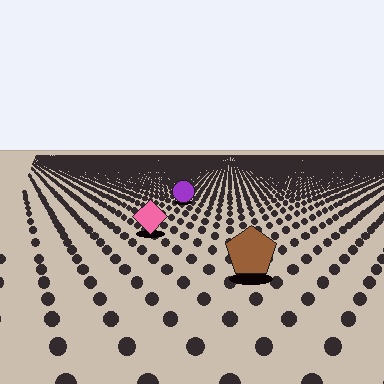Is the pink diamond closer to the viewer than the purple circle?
Yes. The pink diamond is closer — you can tell from the texture gradient: the ground texture is coarser near it.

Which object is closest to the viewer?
The brown pentagon is closest. The texture marks near it are larger and more spread out.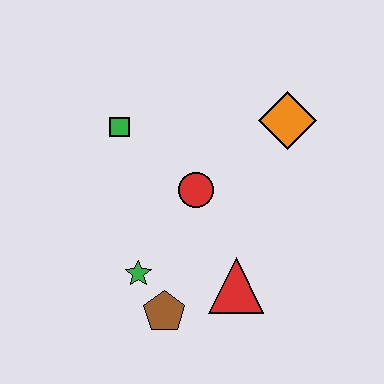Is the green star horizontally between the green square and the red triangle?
Yes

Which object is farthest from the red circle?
The brown pentagon is farthest from the red circle.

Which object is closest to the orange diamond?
The red circle is closest to the orange diamond.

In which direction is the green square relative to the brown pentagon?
The green square is above the brown pentagon.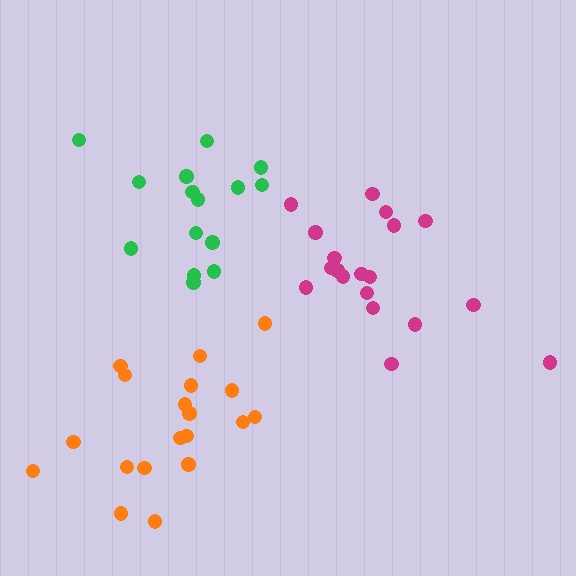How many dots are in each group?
Group 1: 15 dots, Group 2: 19 dots, Group 3: 19 dots (53 total).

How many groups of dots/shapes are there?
There are 3 groups.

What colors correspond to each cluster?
The clusters are colored: green, orange, magenta.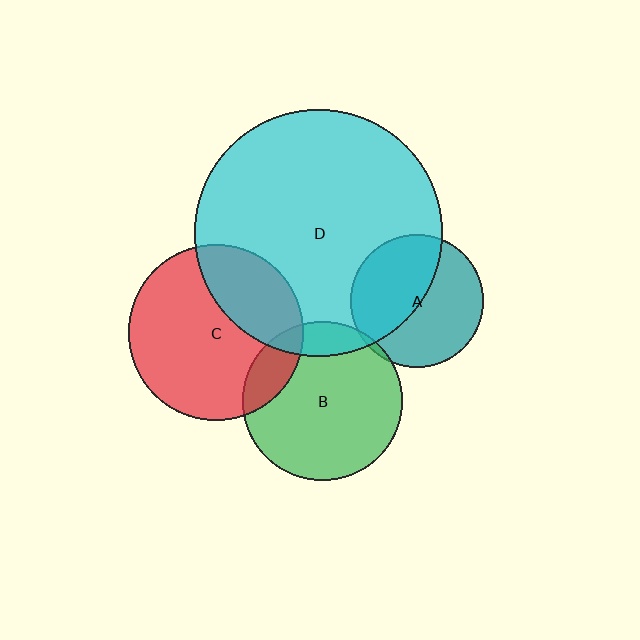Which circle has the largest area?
Circle D (cyan).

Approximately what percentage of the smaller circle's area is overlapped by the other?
Approximately 50%.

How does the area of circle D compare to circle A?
Approximately 3.5 times.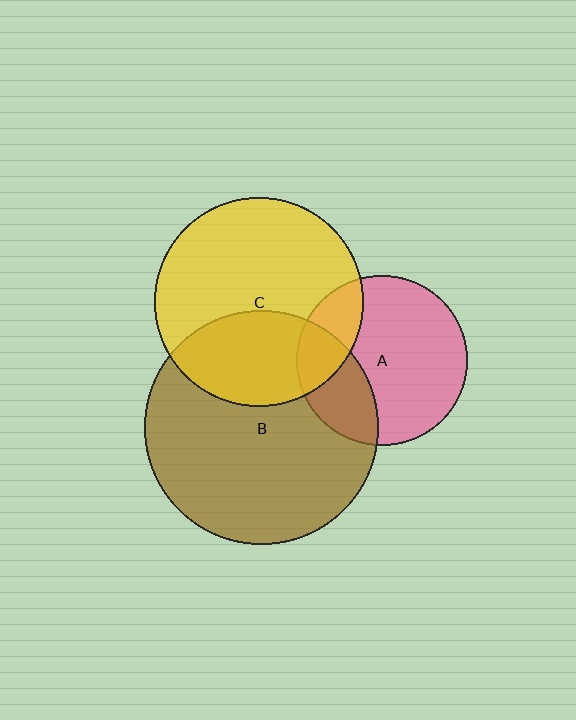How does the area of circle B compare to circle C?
Approximately 1.3 times.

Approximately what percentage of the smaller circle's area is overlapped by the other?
Approximately 35%.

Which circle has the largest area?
Circle B (brown).